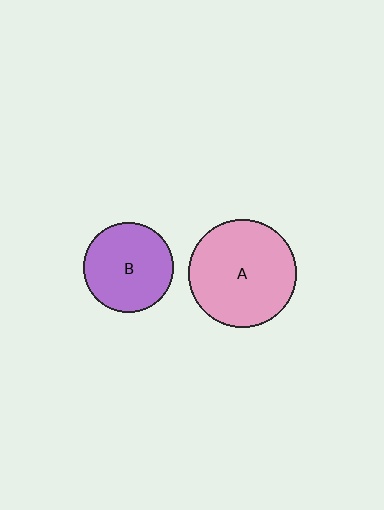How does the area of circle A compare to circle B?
Approximately 1.4 times.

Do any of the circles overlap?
No, none of the circles overlap.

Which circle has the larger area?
Circle A (pink).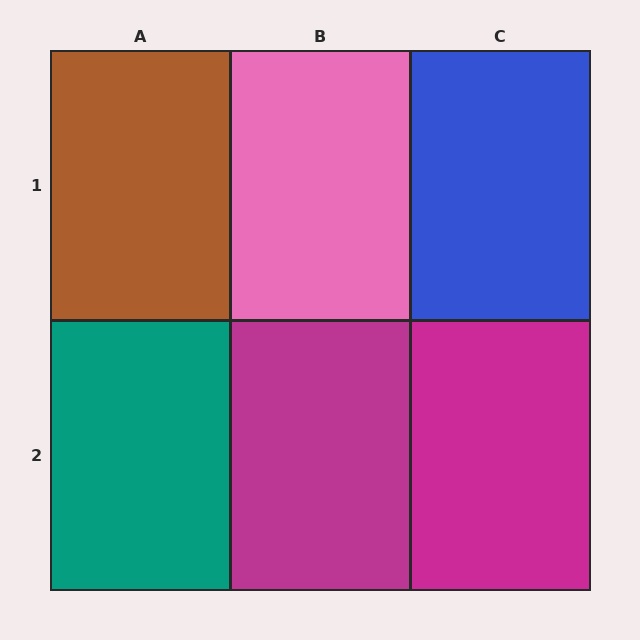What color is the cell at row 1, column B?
Pink.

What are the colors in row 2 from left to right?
Teal, magenta, magenta.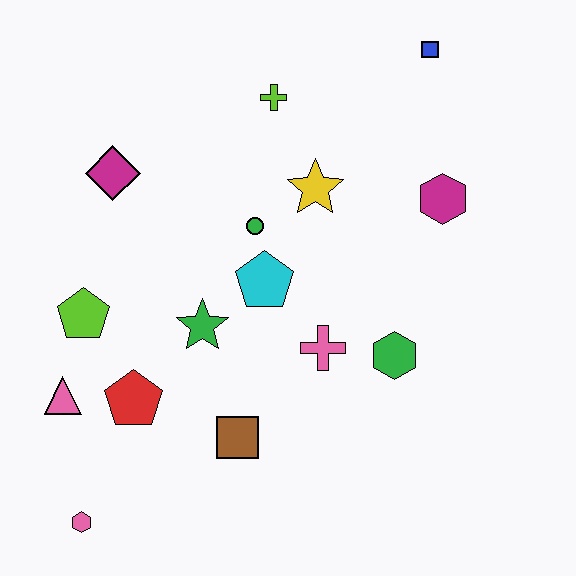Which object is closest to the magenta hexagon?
The yellow star is closest to the magenta hexagon.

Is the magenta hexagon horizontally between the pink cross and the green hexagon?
No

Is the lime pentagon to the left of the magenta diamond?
Yes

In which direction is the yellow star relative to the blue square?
The yellow star is below the blue square.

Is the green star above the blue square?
No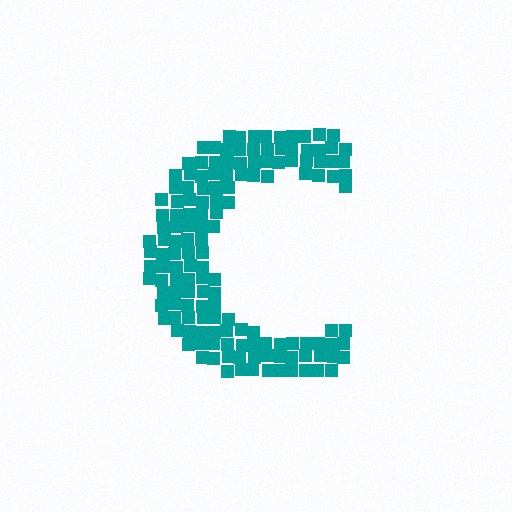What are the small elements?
The small elements are squares.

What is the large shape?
The large shape is the letter C.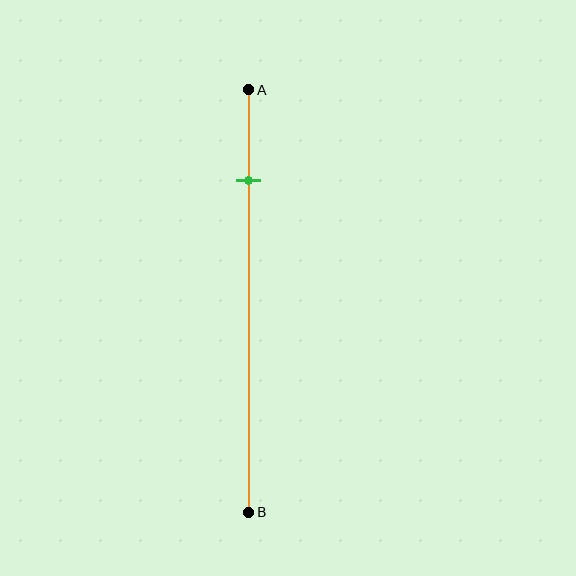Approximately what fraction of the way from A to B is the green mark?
The green mark is approximately 20% of the way from A to B.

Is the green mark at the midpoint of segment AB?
No, the mark is at about 20% from A, not at the 50% midpoint.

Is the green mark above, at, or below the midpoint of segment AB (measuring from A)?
The green mark is above the midpoint of segment AB.